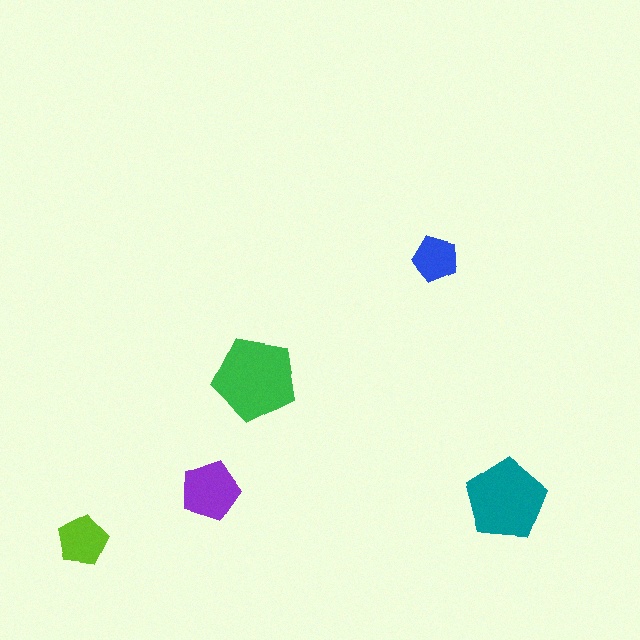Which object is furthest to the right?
The teal pentagon is rightmost.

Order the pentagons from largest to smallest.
the green one, the teal one, the purple one, the lime one, the blue one.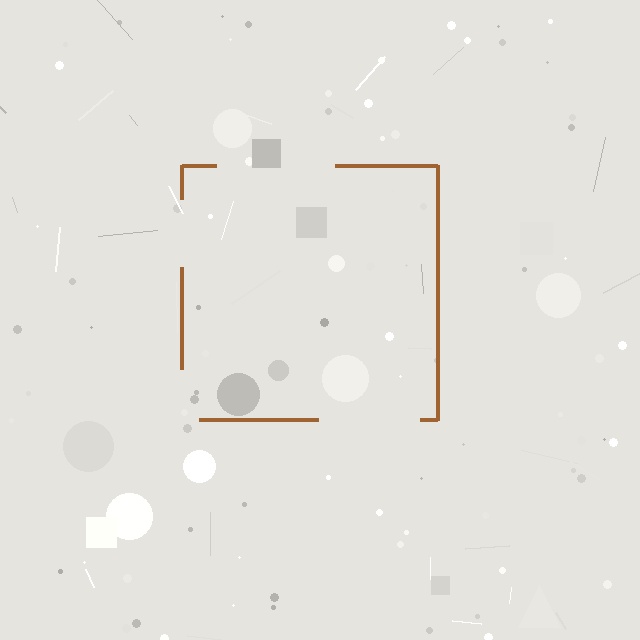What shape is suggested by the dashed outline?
The dashed outline suggests a square.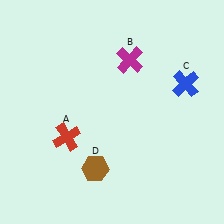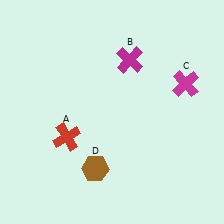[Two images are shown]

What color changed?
The cross (C) changed from blue in Image 1 to magenta in Image 2.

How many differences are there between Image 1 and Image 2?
There is 1 difference between the two images.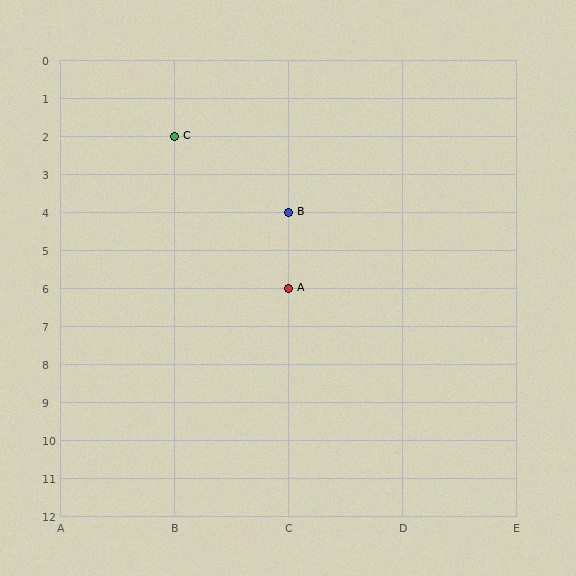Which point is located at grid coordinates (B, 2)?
Point C is at (B, 2).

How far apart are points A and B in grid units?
Points A and B are 2 rows apart.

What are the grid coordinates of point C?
Point C is at grid coordinates (B, 2).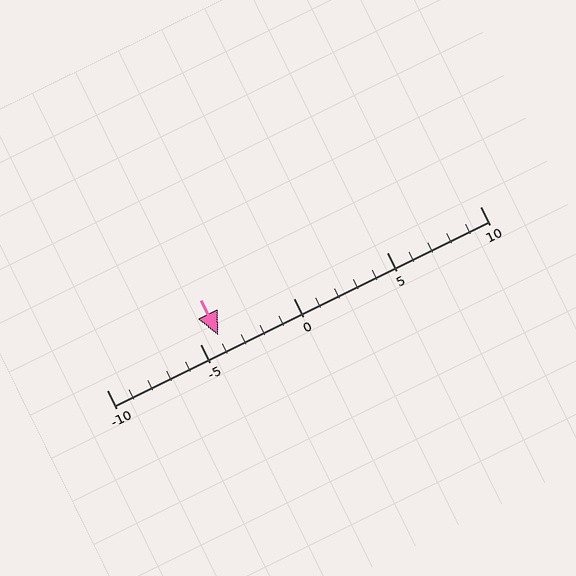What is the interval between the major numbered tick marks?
The major tick marks are spaced 5 units apart.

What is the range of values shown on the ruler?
The ruler shows values from -10 to 10.